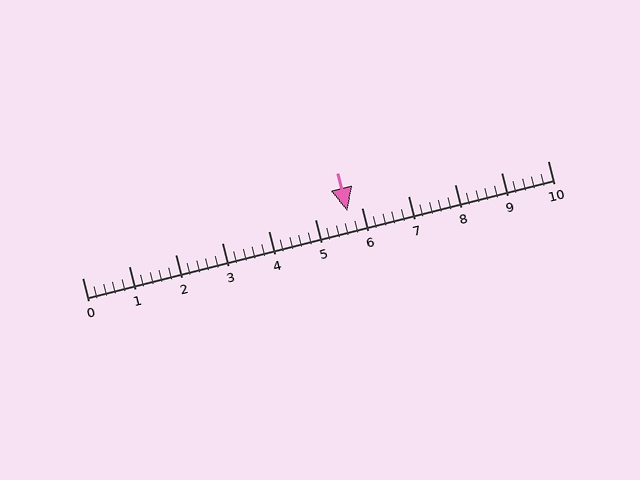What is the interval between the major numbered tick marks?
The major tick marks are spaced 1 units apart.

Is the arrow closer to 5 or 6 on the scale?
The arrow is closer to 6.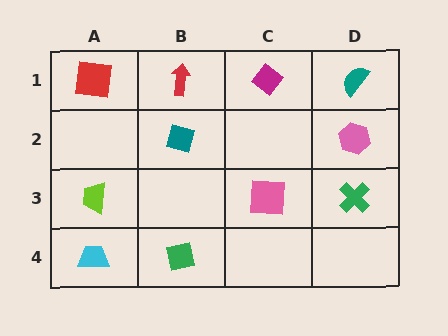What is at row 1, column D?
A teal semicircle.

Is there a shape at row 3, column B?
No, that cell is empty.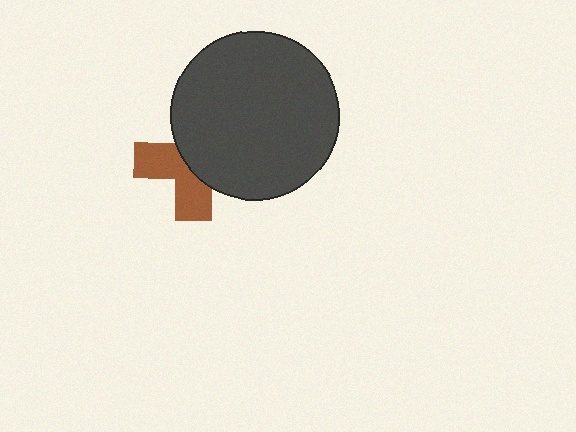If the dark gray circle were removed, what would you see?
You would see the complete brown cross.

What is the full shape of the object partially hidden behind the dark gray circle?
The partially hidden object is a brown cross.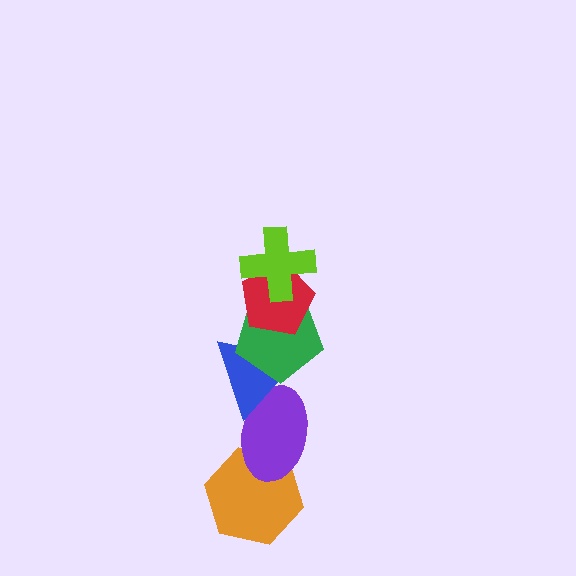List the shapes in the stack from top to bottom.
From top to bottom: the lime cross, the red pentagon, the green pentagon, the blue triangle, the purple ellipse, the orange hexagon.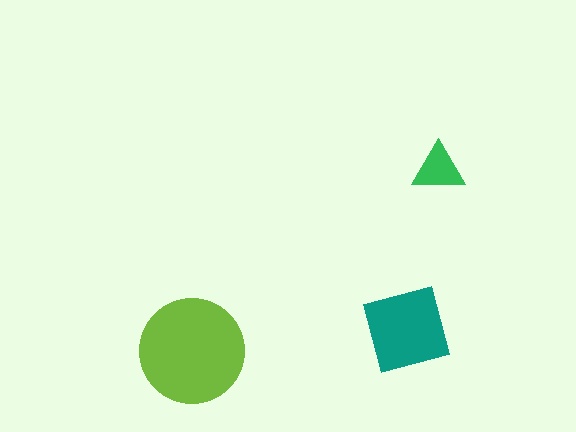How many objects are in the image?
There are 3 objects in the image.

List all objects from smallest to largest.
The green triangle, the teal square, the lime circle.